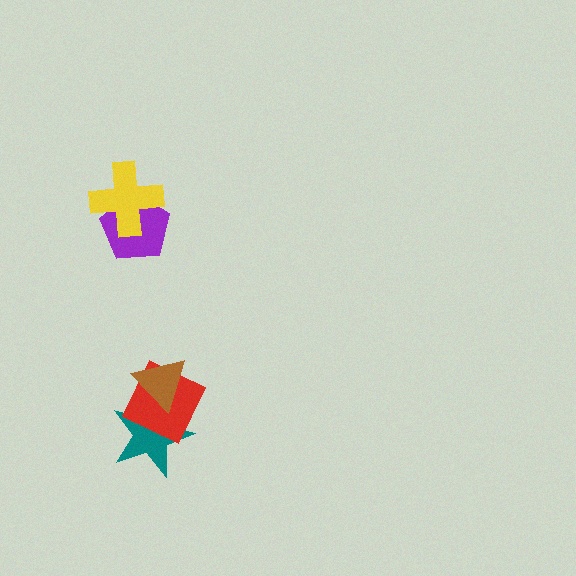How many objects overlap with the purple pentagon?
1 object overlaps with the purple pentagon.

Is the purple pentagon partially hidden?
Yes, it is partially covered by another shape.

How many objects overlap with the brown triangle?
2 objects overlap with the brown triangle.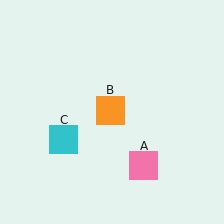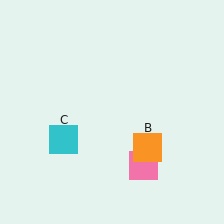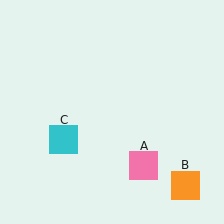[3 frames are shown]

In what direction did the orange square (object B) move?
The orange square (object B) moved down and to the right.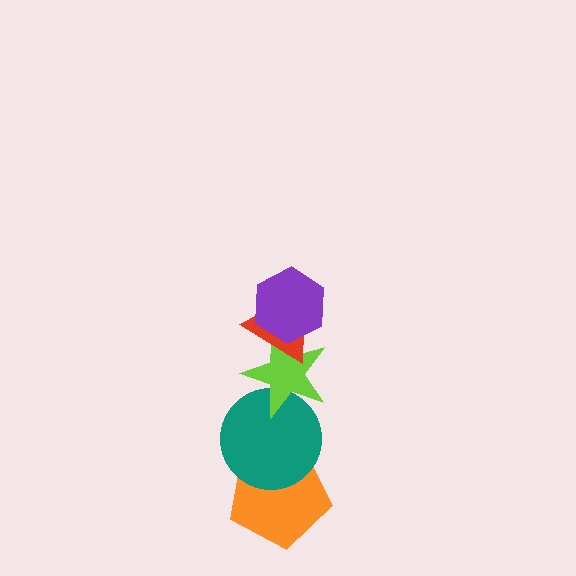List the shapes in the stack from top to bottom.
From top to bottom: the purple hexagon, the red triangle, the lime star, the teal circle, the orange pentagon.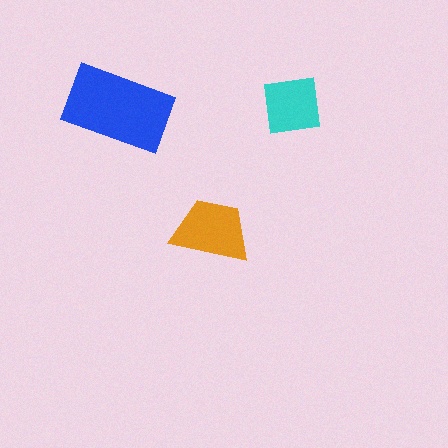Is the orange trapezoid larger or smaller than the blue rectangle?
Smaller.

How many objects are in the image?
There are 3 objects in the image.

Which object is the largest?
The blue rectangle.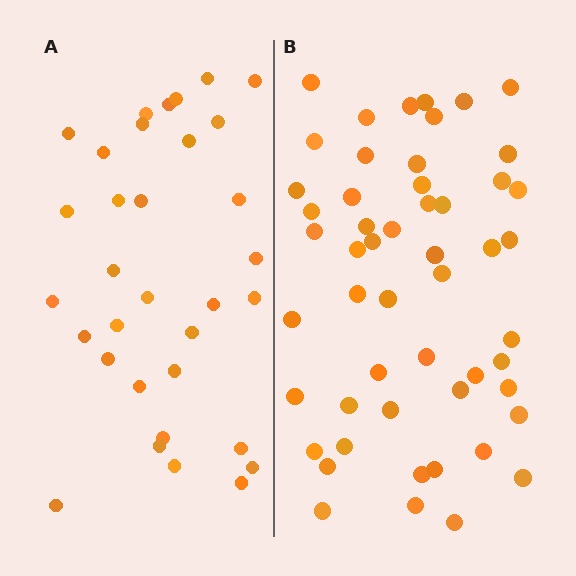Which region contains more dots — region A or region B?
Region B (the right region) has more dots.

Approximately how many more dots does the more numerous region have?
Region B has approximately 20 more dots than region A.